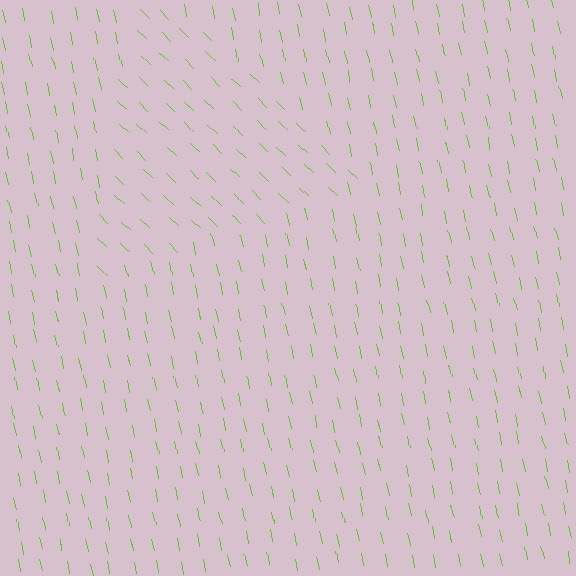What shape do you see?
I see a triangle.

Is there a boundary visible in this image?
Yes, there is a texture boundary formed by a change in line orientation.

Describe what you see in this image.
The image is filled with small lime line segments. A triangle region in the image has lines oriented differently from the surrounding lines, creating a visible texture boundary.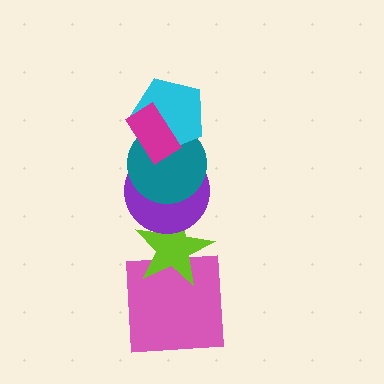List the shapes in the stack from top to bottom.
From top to bottom: the magenta rectangle, the cyan pentagon, the teal circle, the purple circle, the lime star, the pink square.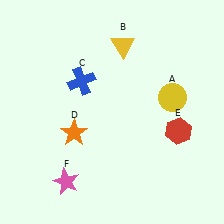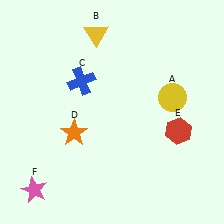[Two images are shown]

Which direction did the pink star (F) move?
The pink star (F) moved left.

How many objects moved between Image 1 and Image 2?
2 objects moved between the two images.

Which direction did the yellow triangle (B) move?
The yellow triangle (B) moved left.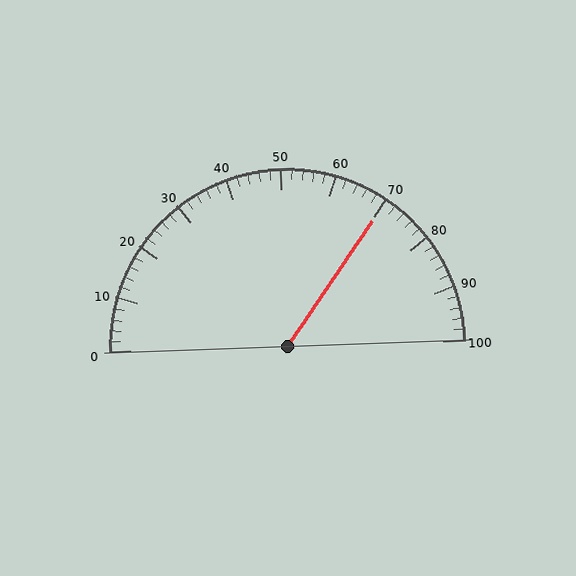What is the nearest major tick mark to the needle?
The nearest major tick mark is 70.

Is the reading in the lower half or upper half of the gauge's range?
The reading is in the upper half of the range (0 to 100).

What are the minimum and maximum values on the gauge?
The gauge ranges from 0 to 100.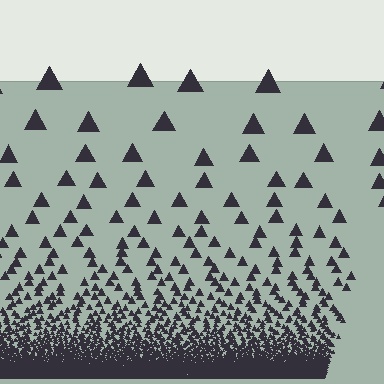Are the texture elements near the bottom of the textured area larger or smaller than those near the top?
Smaller. The gradient is inverted — elements near the bottom are smaller and denser.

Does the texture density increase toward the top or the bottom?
Density increases toward the bottom.